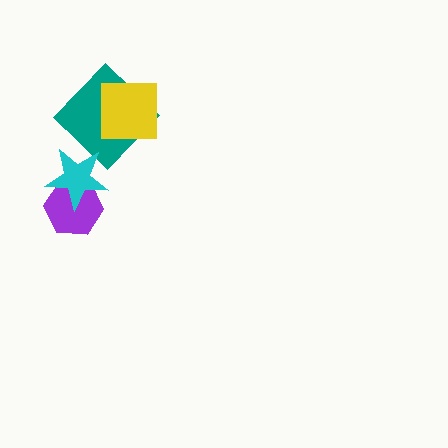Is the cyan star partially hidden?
No, no other shape covers it.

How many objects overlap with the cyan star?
1 object overlaps with the cyan star.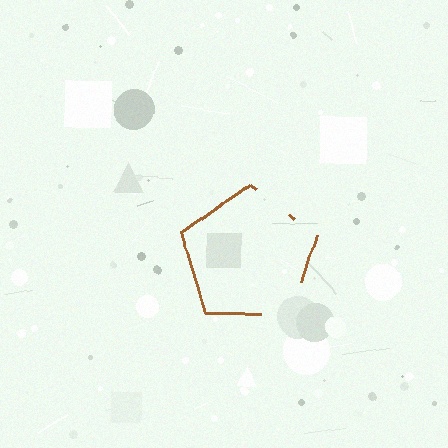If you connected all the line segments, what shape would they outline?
They would outline a pentagon.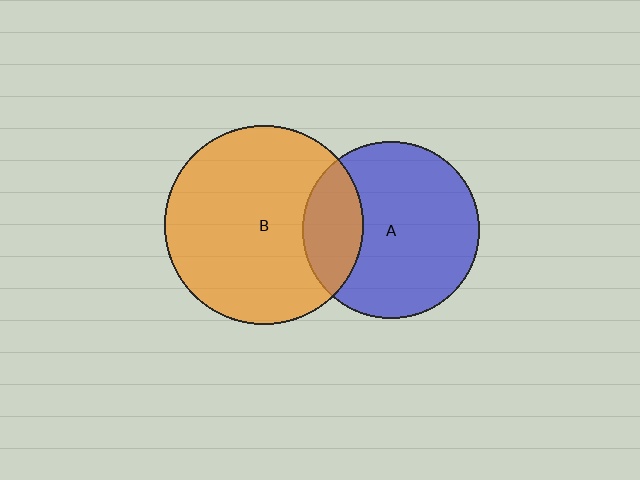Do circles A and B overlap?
Yes.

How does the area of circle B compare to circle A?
Approximately 1.3 times.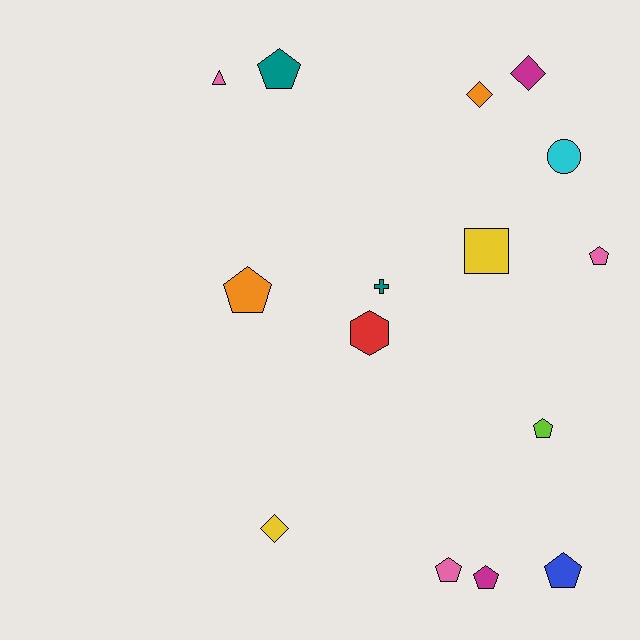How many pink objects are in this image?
There are 3 pink objects.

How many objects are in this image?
There are 15 objects.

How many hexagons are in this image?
There is 1 hexagon.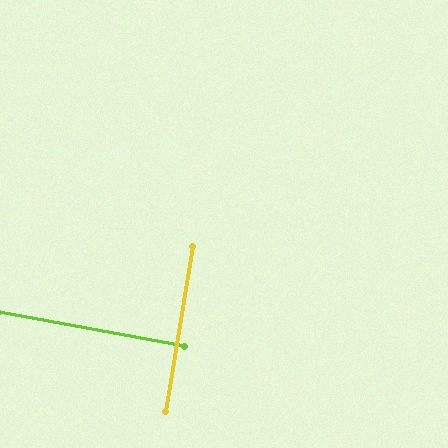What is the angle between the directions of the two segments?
Approximately 89 degrees.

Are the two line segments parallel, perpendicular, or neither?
Perpendicular — they meet at approximately 89°.